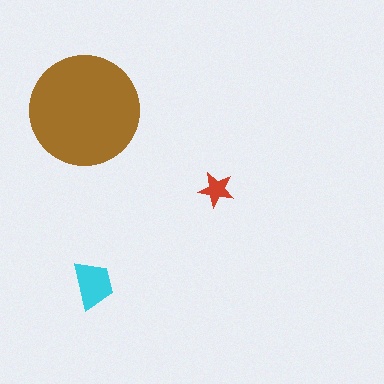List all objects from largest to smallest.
The brown circle, the cyan trapezoid, the red star.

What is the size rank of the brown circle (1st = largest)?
1st.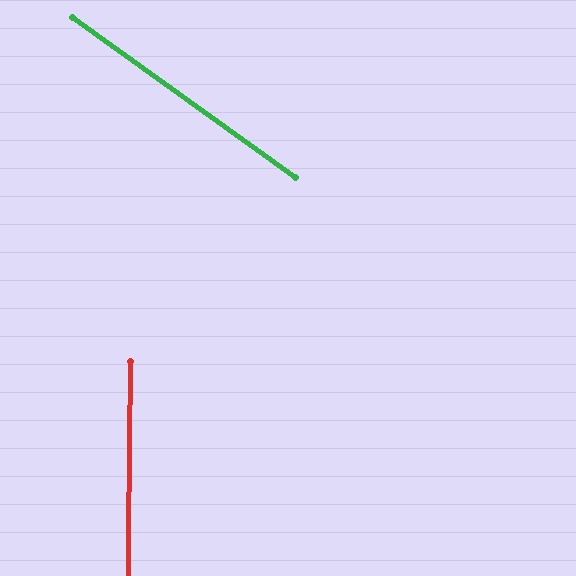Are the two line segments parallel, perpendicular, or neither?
Neither parallel nor perpendicular — they differ by about 55°.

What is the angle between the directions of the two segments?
Approximately 55 degrees.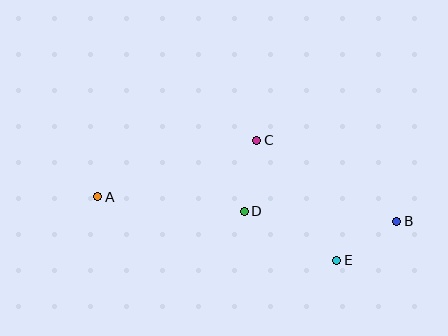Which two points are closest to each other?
Points B and E are closest to each other.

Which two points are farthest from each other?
Points A and B are farthest from each other.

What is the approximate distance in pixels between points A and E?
The distance between A and E is approximately 247 pixels.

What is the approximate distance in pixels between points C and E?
The distance between C and E is approximately 144 pixels.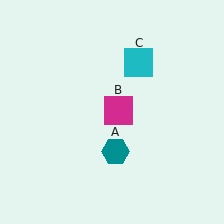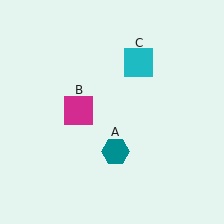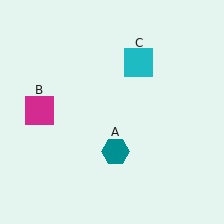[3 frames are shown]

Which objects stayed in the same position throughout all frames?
Teal hexagon (object A) and cyan square (object C) remained stationary.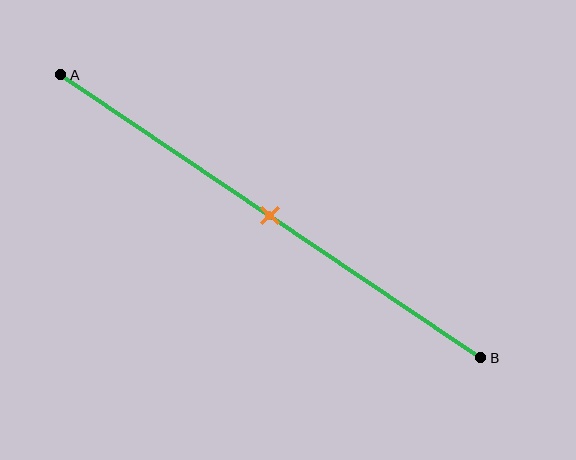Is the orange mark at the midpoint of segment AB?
Yes, the mark is approximately at the midpoint.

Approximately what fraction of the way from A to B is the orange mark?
The orange mark is approximately 50% of the way from A to B.